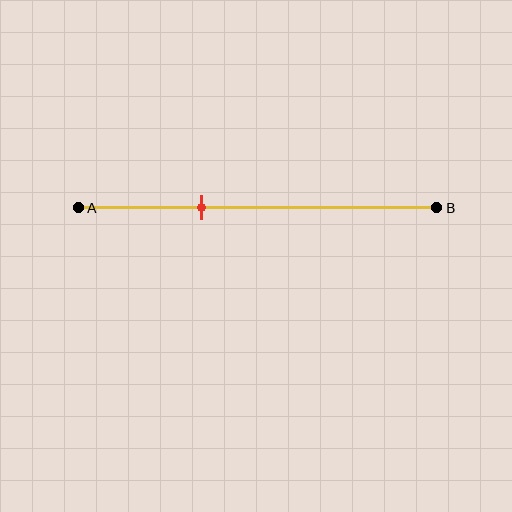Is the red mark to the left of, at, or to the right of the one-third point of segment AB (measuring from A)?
The red mark is approximately at the one-third point of segment AB.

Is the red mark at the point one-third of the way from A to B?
Yes, the mark is approximately at the one-third point.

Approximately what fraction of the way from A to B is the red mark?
The red mark is approximately 35% of the way from A to B.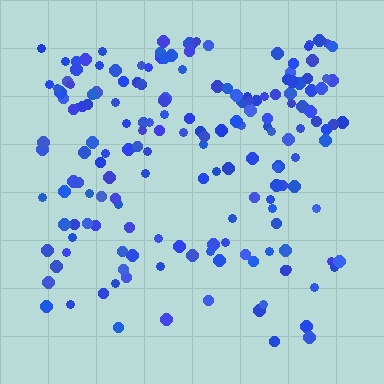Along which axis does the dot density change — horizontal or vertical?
Vertical.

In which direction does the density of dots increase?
From bottom to top, with the top side densest.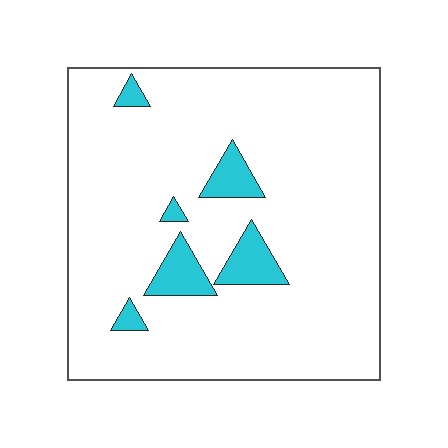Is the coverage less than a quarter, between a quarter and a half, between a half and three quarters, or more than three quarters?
Less than a quarter.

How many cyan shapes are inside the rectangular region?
6.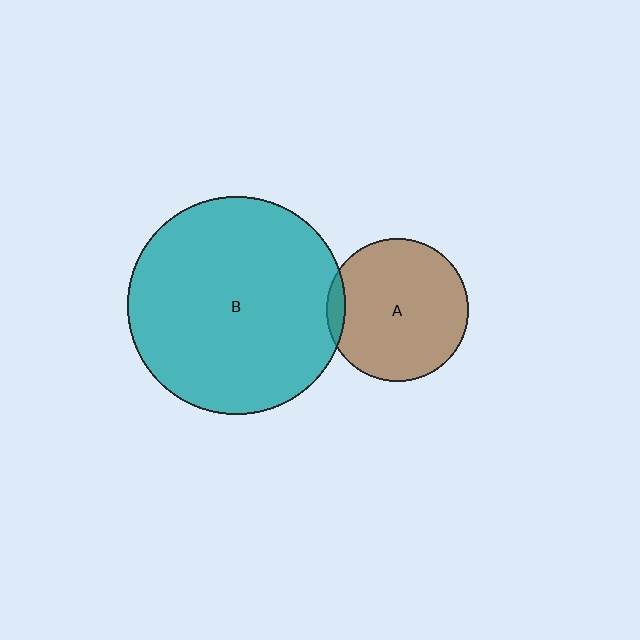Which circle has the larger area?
Circle B (teal).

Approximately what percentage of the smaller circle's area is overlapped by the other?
Approximately 5%.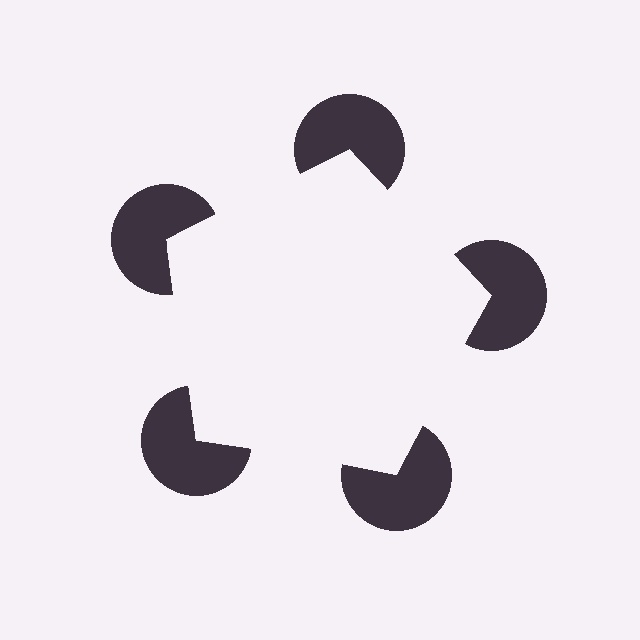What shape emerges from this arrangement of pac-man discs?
An illusory pentagon — its edges are inferred from the aligned wedge cuts in the pac-man discs, not physically drawn.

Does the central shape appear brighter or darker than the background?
It typically appears slightly brighter than the background, even though no actual brightness change is drawn.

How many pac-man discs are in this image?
There are 5 — one at each vertex of the illusory pentagon.